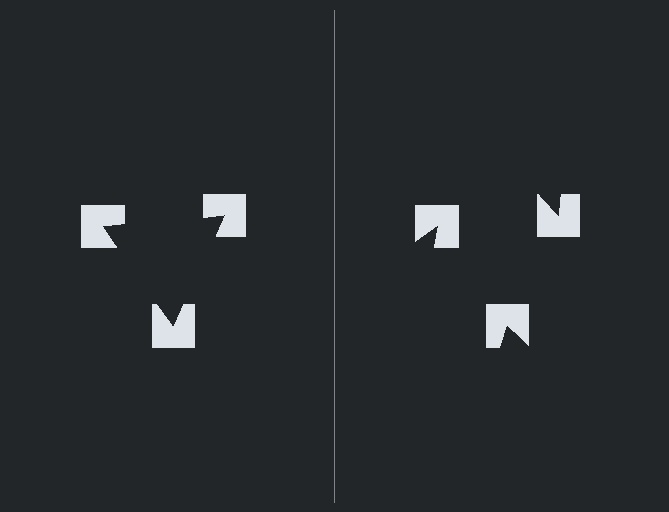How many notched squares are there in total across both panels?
6 — 3 on each side.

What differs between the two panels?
The notched squares are positioned identically on both sides; only the wedge orientations differ. On the left they align to a triangle; on the right they are misaligned.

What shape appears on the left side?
An illusory triangle.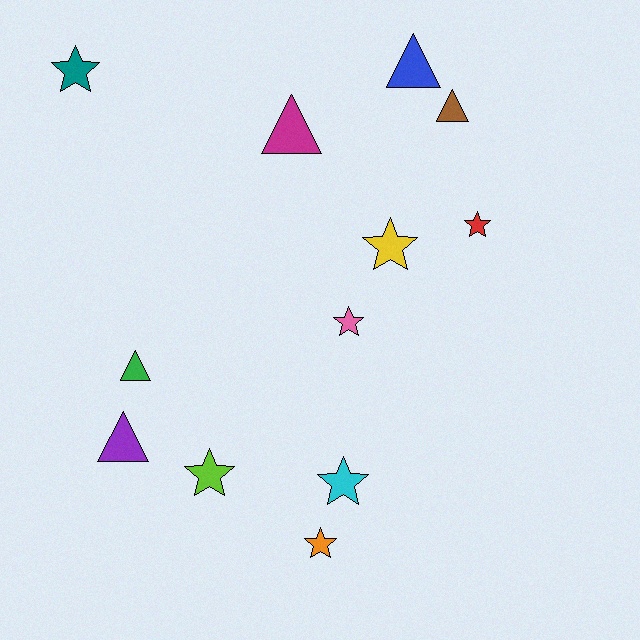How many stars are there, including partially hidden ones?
There are 7 stars.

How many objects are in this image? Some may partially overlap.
There are 12 objects.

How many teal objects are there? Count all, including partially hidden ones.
There is 1 teal object.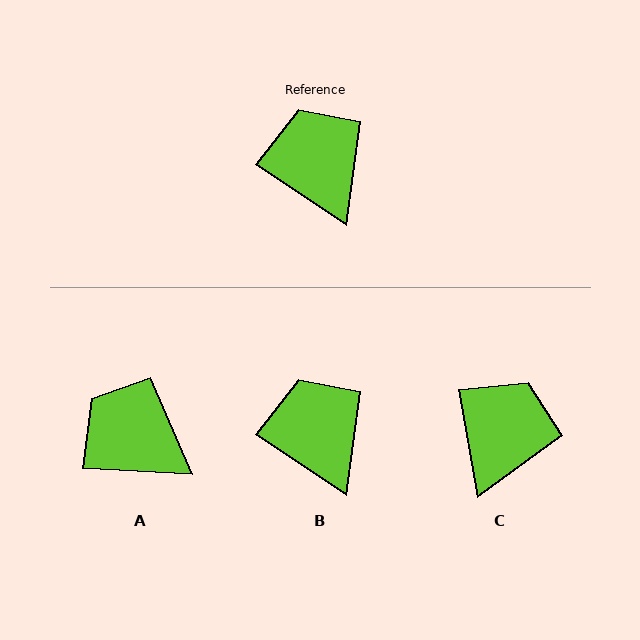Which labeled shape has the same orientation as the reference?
B.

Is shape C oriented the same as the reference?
No, it is off by about 46 degrees.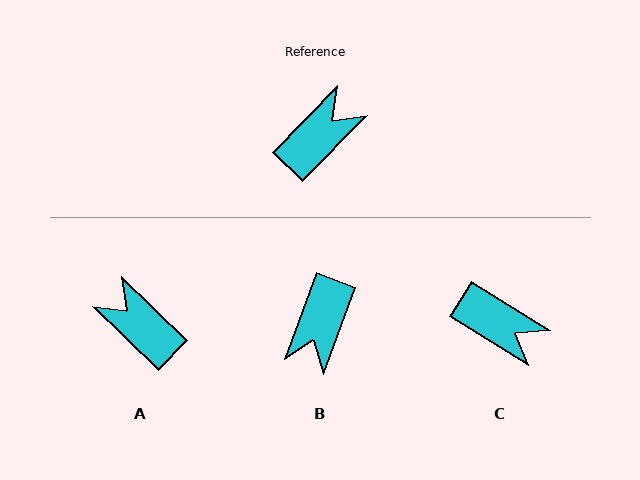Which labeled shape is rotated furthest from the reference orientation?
B, about 156 degrees away.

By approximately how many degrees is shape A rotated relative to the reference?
Approximately 90 degrees counter-clockwise.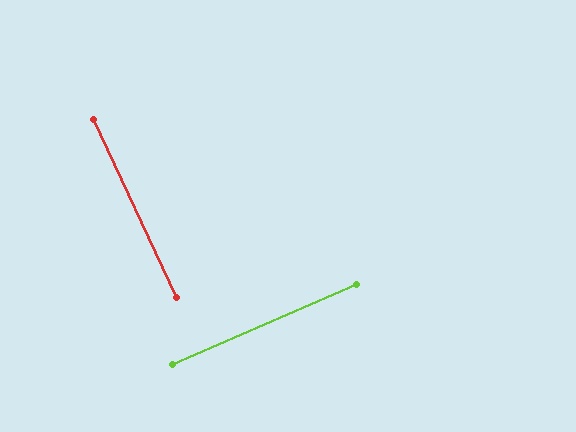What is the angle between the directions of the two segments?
Approximately 89 degrees.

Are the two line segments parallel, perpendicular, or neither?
Perpendicular — they meet at approximately 89°.